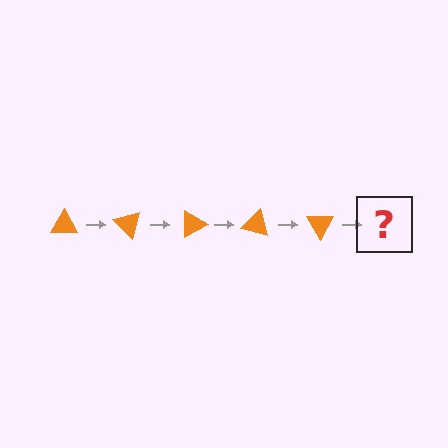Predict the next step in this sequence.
The next step is an orange triangle rotated 225 degrees.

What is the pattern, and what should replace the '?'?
The pattern is that the triangle rotates 45 degrees each step. The '?' should be an orange triangle rotated 225 degrees.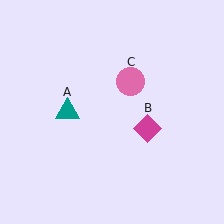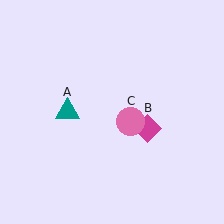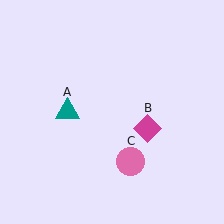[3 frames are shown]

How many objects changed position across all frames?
1 object changed position: pink circle (object C).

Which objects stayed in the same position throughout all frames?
Teal triangle (object A) and magenta diamond (object B) remained stationary.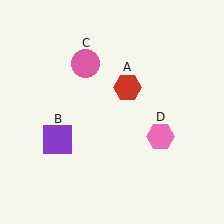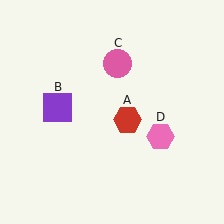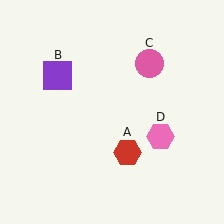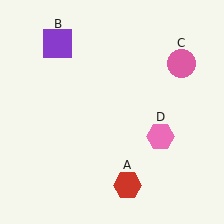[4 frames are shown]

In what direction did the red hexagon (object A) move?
The red hexagon (object A) moved down.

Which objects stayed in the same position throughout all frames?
Pink hexagon (object D) remained stationary.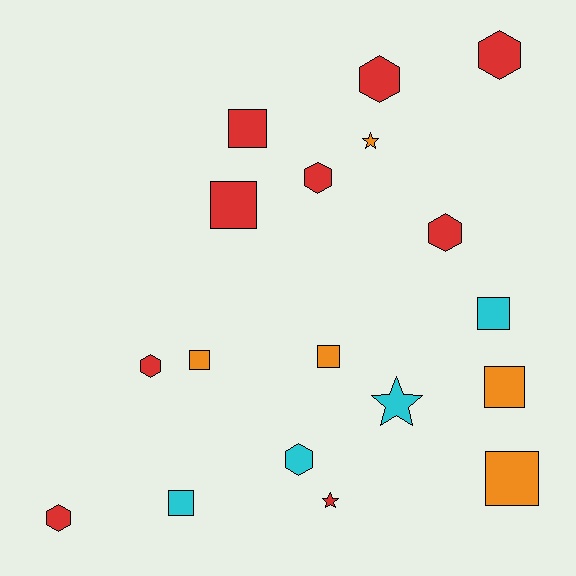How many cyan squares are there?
There are 2 cyan squares.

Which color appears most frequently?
Red, with 9 objects.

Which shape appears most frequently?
Square, with 8 objects.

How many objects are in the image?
There are 18 objects.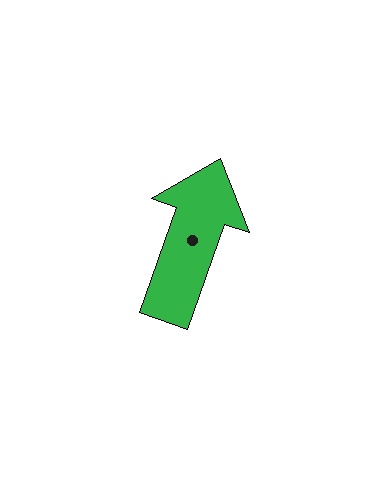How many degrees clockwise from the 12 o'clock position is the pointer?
Approximately 19 degrees.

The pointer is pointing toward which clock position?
Roughly 1 o'clock.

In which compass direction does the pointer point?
North.